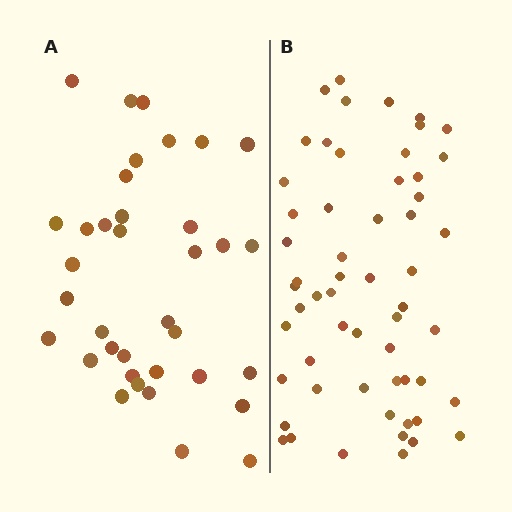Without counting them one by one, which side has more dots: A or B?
Region B (the right region) has more dots.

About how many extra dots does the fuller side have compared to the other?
Region B has approximately 20 more dots than region A.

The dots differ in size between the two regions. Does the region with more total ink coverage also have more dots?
No. Region A has more total ink coverage because its dots are larger, but region B actually contains more individual dots. Total area can be misleading — the number of items is what matters here.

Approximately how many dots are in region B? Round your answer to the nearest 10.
About 60 dots. (The exact count is 57, which rounds to 60.)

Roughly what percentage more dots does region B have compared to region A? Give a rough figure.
About 60% more.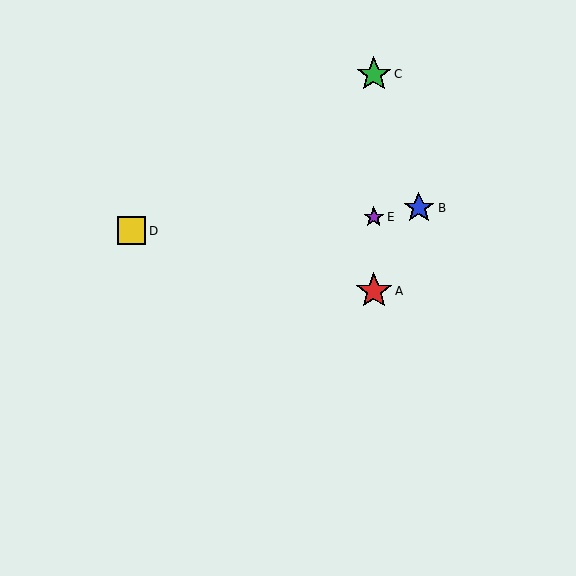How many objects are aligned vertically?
3 objects (A, C, E) are aligned vertically.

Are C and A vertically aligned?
Yes, both are at x≈374.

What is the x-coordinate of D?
Object D is at x≈132.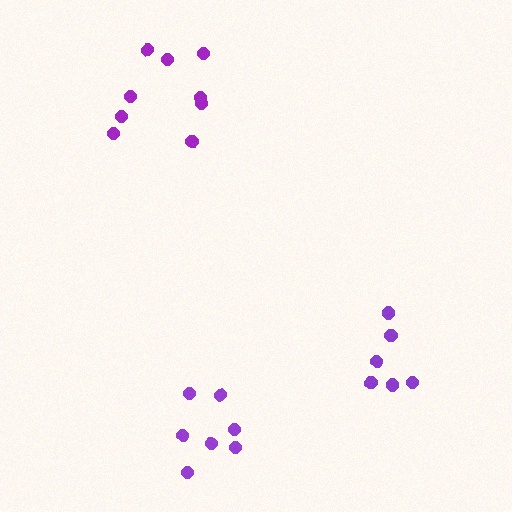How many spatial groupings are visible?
There are 3 spatial groupings.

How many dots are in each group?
Group 1: 9 dots, Group 2: 6 dots, Group 3: 7 dots (22 total).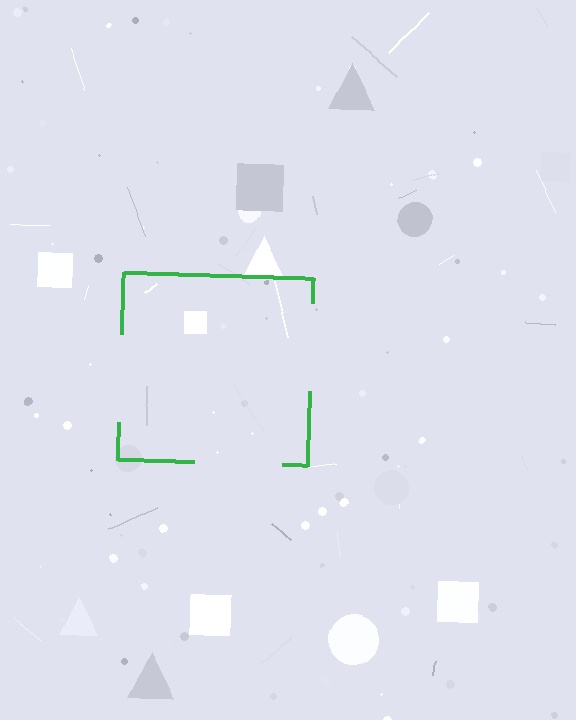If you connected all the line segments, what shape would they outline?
They would outline a square.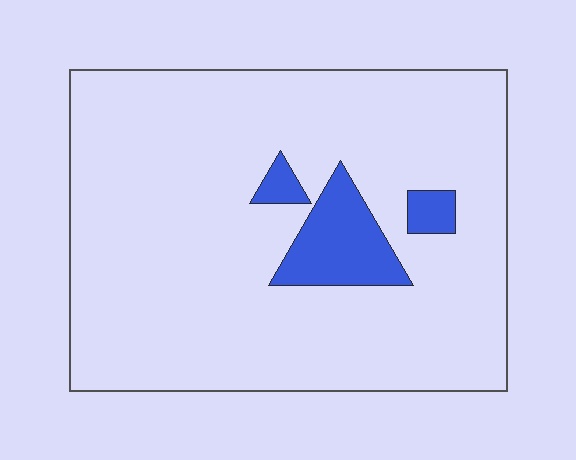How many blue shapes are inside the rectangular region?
3.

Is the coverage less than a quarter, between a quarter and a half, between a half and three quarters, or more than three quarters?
Less than a quarter.